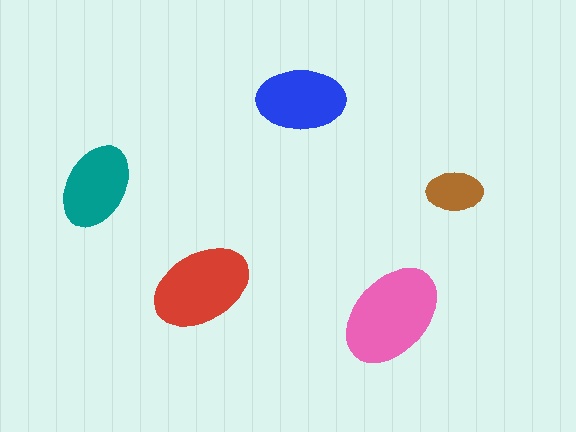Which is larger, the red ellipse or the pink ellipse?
The pink one.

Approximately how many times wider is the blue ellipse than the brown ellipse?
About 1.5 times wider.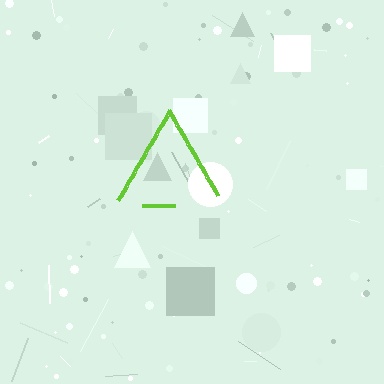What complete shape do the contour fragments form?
The contour fragments form a triangle.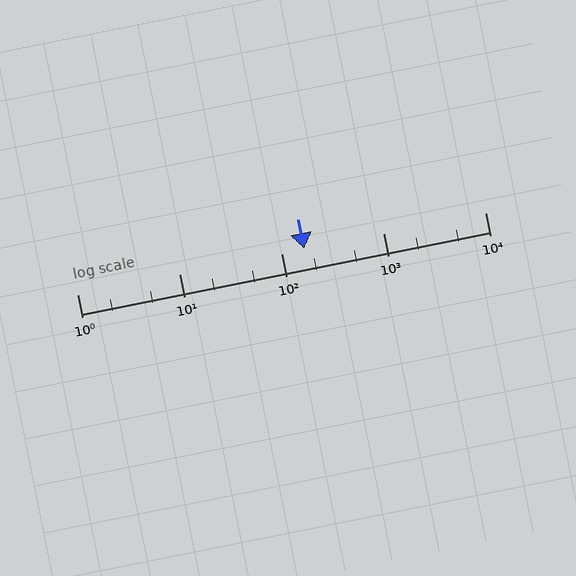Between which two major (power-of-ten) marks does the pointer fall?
The pointer is between 100 and 1000.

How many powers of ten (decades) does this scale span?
The scale spans 4 decades, from 1 to 10000.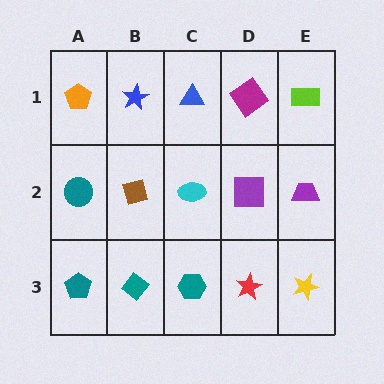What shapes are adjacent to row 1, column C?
A cyan ellipse (row 2, column C), a blue star (row 1, column B), a magenta diamond (row 1, column D).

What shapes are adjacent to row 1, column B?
A brown diamond (row 2, column B), an orange pentagon (row 1, column A), a blue triangle (row 1, column C).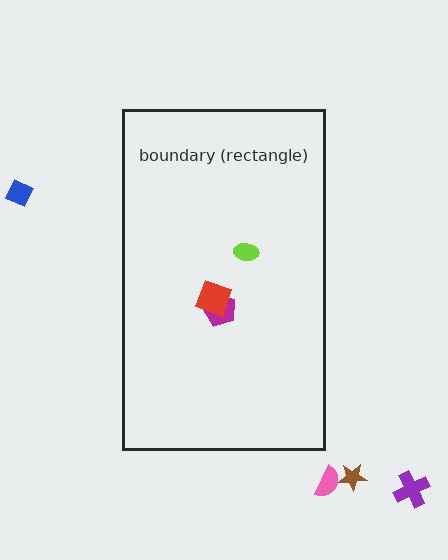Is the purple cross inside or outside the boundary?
Outside.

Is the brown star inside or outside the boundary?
Outside.